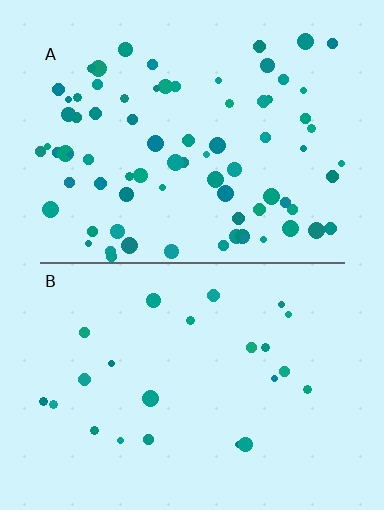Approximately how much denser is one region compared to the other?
Approximately 3.3× — region A over region B.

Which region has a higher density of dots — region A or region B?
A (the top).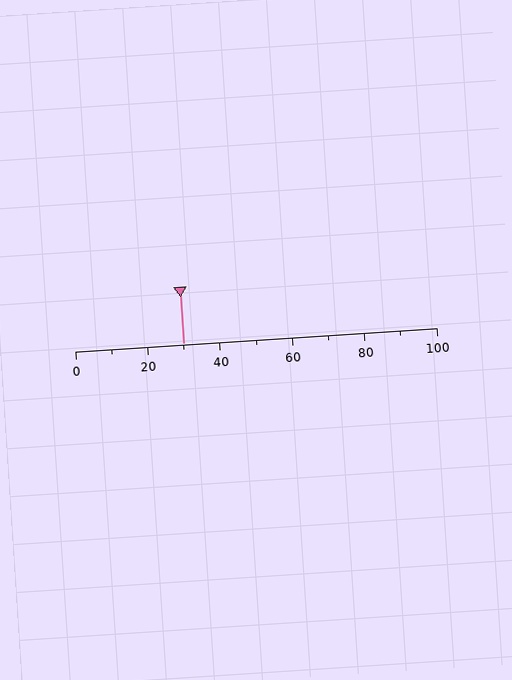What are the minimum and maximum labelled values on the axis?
The axis runs from 0 to 100.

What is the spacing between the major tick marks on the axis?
The major ticks are spaced 20 apart.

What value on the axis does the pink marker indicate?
The marker indicates approximately 30.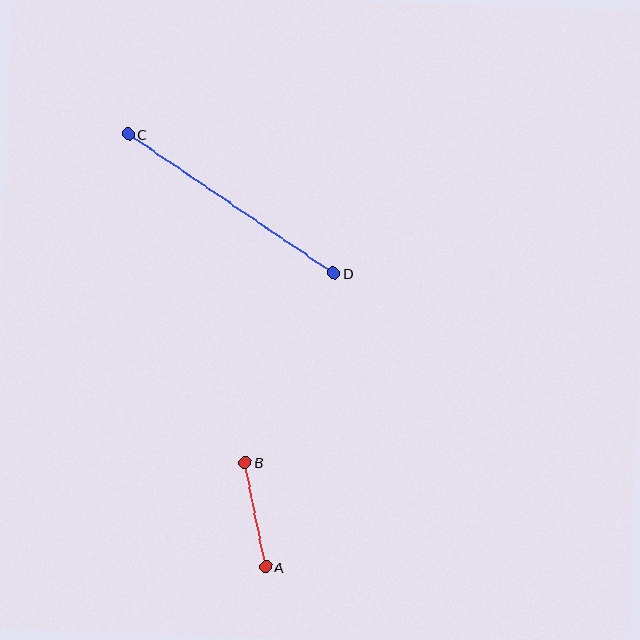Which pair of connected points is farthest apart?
Points C and D are farthest apart.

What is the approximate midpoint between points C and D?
The midpoint is at approximately (231, 204) pixels.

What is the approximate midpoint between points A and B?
The midpoint is at approximately (255, 515) pixels.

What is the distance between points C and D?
The distance is approximately 248 pixels.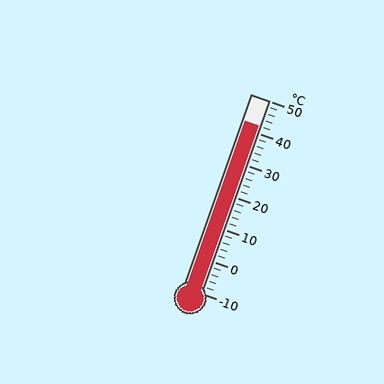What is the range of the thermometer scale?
The thermometer scale ranges from -10°C to 50°C.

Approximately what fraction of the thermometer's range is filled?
The thermometer is filled to approximately 85% of its range.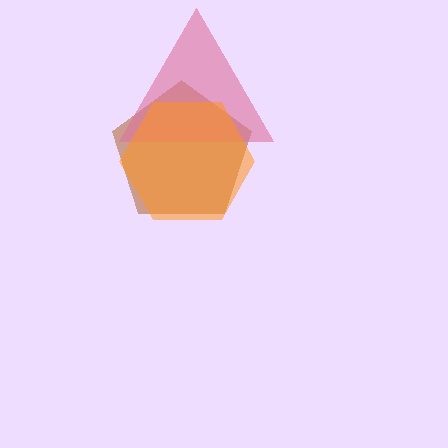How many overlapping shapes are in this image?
There are 3 overlapping shapes in the image.